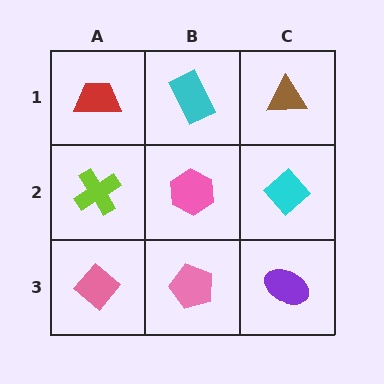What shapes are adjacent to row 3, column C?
A cyan diamond (row 2, column C), a pink pentagon (row 3, column B).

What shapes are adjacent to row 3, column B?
A pink hexagon (row 2, column B), a pink diamond (row 3, column A), a purple ellipse (row 3, column C).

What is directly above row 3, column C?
A cyan diamond.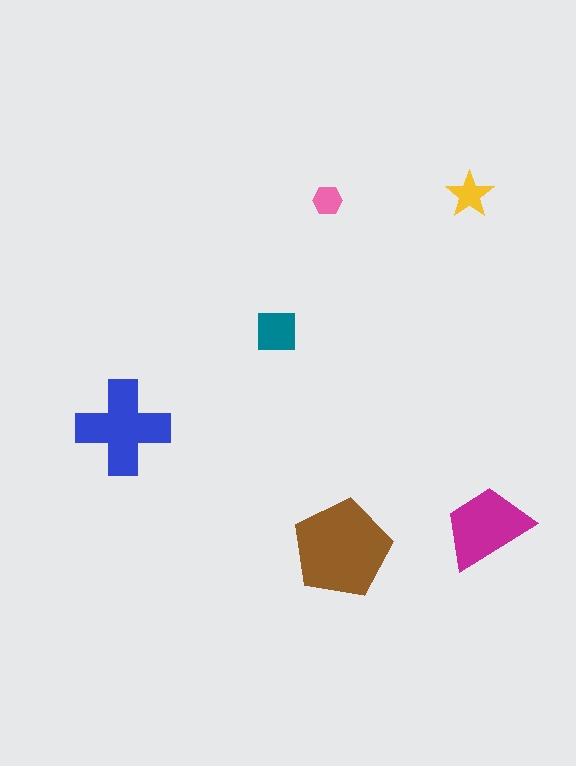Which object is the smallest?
The pink hexagon.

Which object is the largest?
The brown pentagon.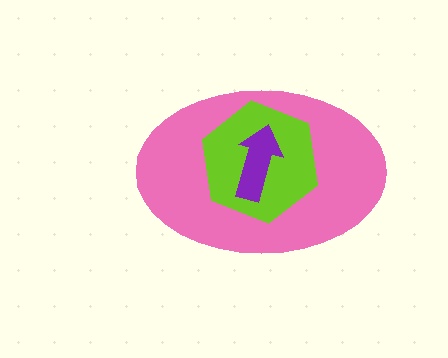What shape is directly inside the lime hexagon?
The purple arrow.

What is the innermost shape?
The purple arrow.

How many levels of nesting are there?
3.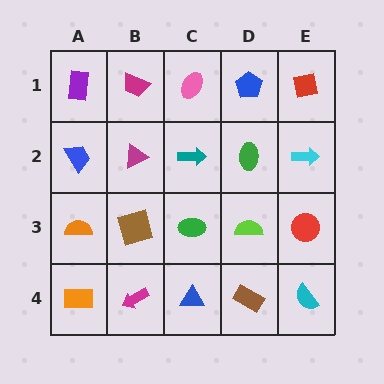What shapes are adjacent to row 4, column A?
An orange semicircle (row 3, column A), a magenta arrow (row 4, column B).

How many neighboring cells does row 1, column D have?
3.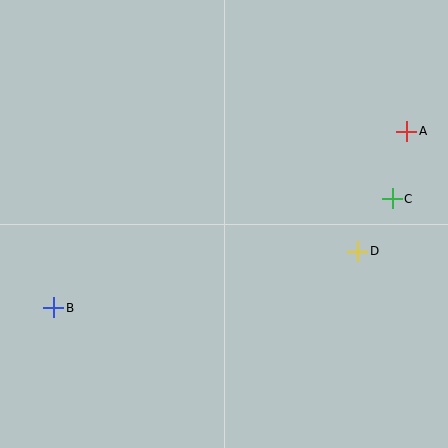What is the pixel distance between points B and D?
The distance between B and D is 309 pixels.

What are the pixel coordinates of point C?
Point C is at (392, 199).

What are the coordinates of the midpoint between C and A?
The midpoint between C and A is at (399, 165).